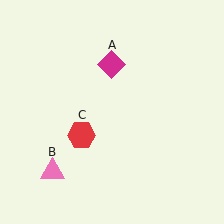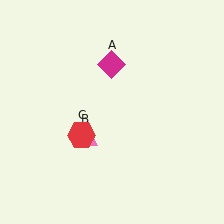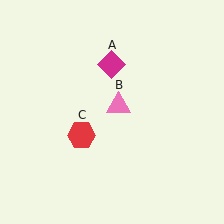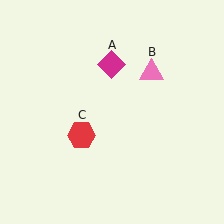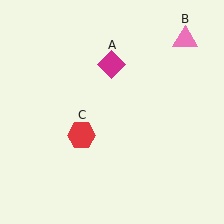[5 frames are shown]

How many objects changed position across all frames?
1 object changed position: pink triangle (object B).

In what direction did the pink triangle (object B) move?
The pink triangle (object B) moved up and to the right.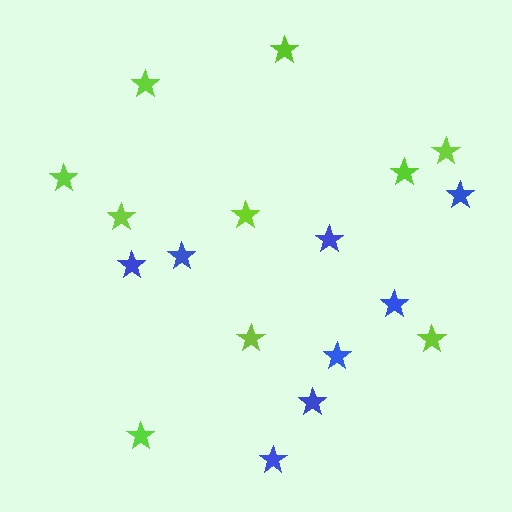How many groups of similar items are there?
There are 2 groups: one group of blue stars (8) and one group of lime stars (10).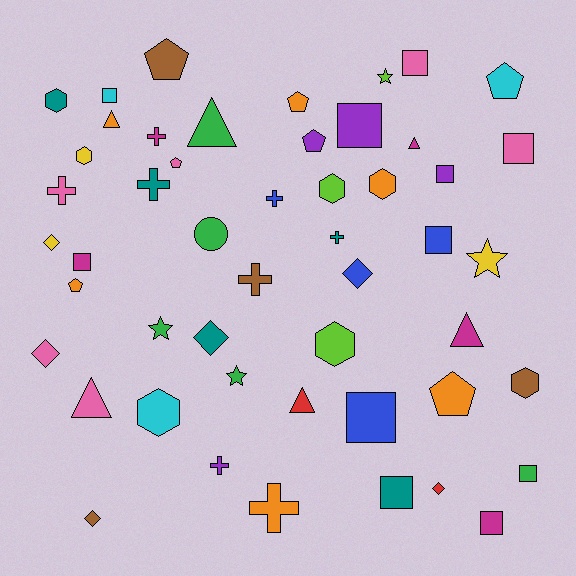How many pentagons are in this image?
There are 7 pentagons.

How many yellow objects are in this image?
There are 3 yellow objects.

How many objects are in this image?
There are 50 objects.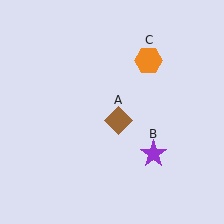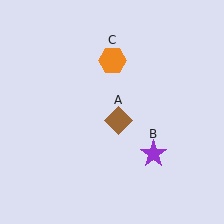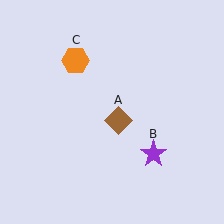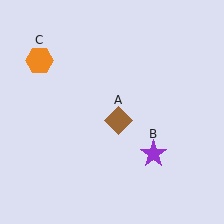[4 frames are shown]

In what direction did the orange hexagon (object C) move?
The orange hexagon (object C) moved left.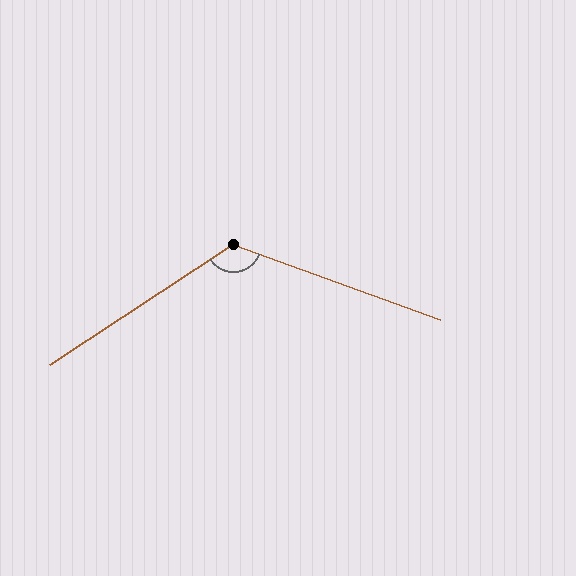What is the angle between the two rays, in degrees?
Approximately 127 degrees.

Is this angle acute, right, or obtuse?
It is obtuse.